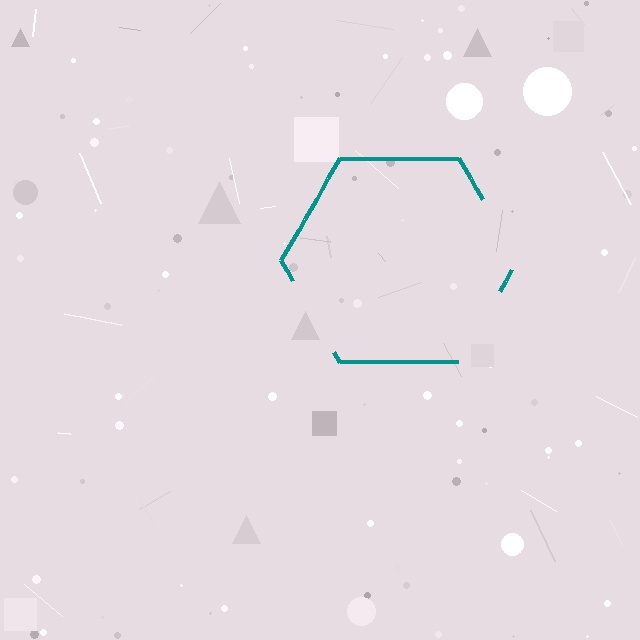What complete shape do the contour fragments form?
The contour fragments form a hexagon.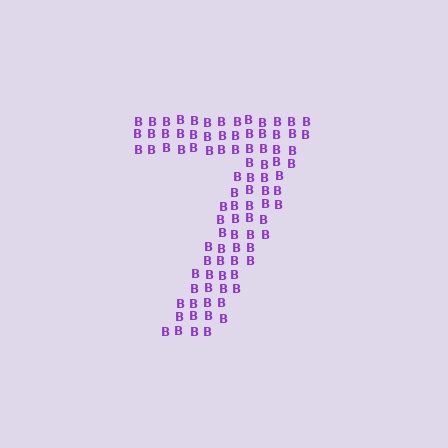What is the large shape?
The large shape is the digit 7.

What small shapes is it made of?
It is made of small letter B's.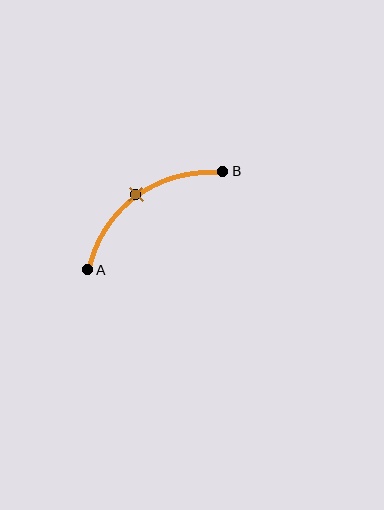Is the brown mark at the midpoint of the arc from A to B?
Yes. The brown mark lies on the arc at equal arc-length from both A and B — it is the arc midpoint.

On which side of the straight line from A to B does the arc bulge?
The arc bulges above and to the left of the straight line connecting A and B.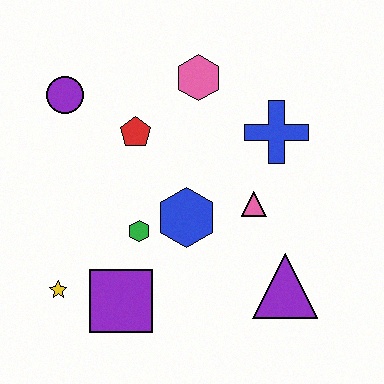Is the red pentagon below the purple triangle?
No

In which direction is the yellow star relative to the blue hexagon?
The yellow star is to the left of the blue hexagon.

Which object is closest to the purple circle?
The red pentagon is closest to the purple circle.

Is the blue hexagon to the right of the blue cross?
No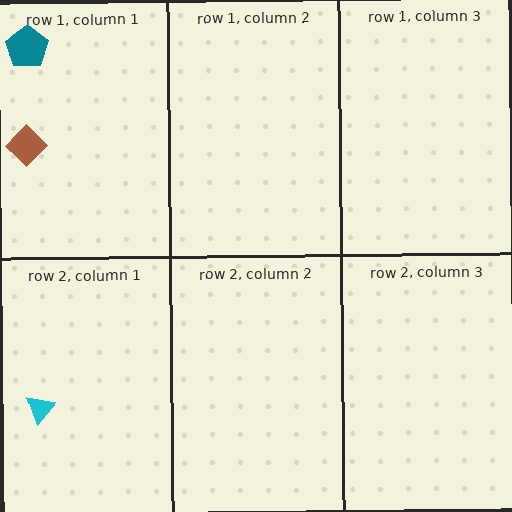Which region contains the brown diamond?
The row 1, column 1 region.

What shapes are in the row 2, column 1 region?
The cyan triangle.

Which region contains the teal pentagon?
The row 1, column 1 region.